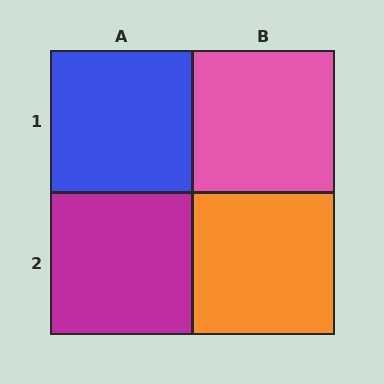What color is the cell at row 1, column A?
Blue.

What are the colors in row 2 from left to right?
Magenta, orange.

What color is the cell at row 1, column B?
Pink.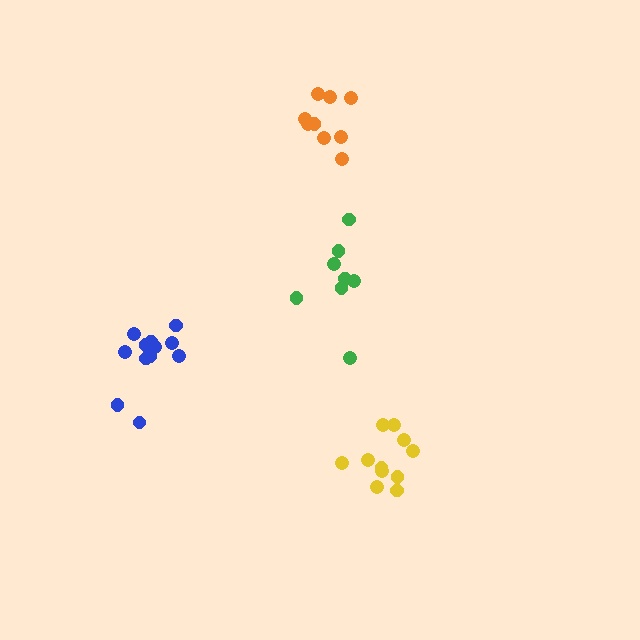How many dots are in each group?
Group 1: 12 dots, Group 2: 8 dots, Group 3: 9 dots, Group 4: 11 dots (40 total).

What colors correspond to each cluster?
The clusters are colored: blue, green, orange, yellow.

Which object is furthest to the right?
The yellow cluster is rightmost.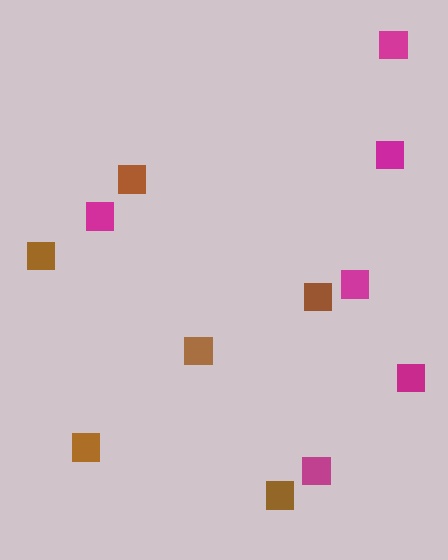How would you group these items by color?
There are 2 groups: one group of magenta squares (6) and one group of brown squares (6).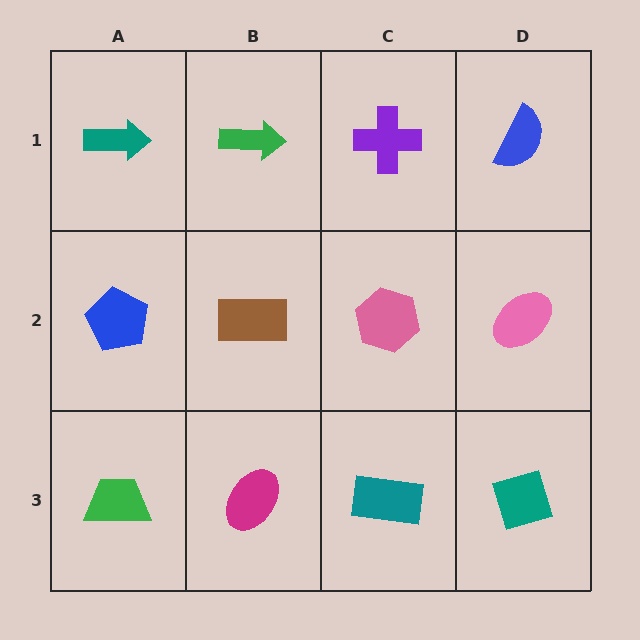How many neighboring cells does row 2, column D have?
3.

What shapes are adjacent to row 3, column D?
A pink ellipse (row 2, column D), a teal rectangle (row 3, column C).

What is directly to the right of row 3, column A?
A magenta ellipse.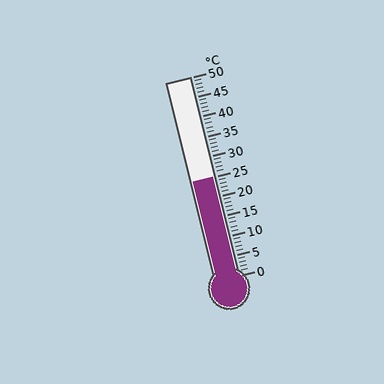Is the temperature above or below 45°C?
The temperature is below 45°C.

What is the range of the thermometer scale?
The thermometer scale ranges from 0°C to 50°C.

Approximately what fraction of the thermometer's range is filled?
The thermometer is filled to approximately 50% of its range.